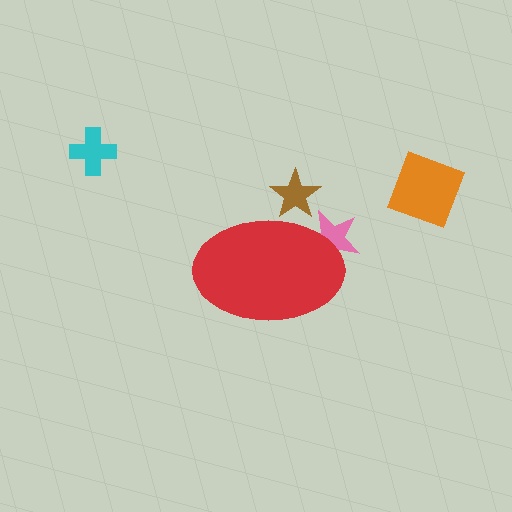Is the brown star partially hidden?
Yes, the brown star is partially hidden behind the red ellipse.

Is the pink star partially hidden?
Yes, the pink star is partially hidden behind the red ellipse.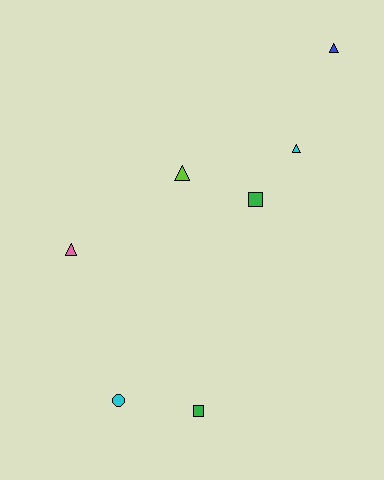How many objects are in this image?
There are 7 objects.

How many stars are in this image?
There are no stars.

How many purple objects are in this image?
There are no purple objects.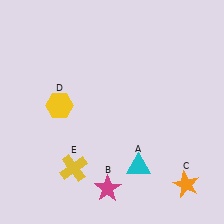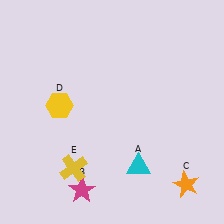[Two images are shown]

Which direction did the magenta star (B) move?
The magenta star (B) moved left.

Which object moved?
The magenta star (B) moved left.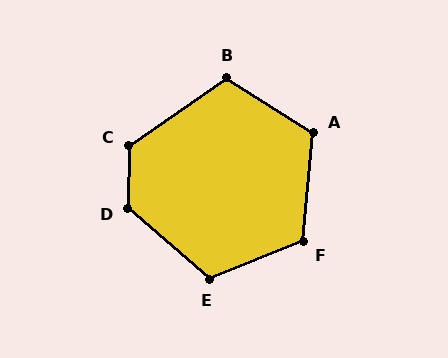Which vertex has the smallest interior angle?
B, at approximately 113 degrees.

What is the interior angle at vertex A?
Approximately 117 degrees (obtuse).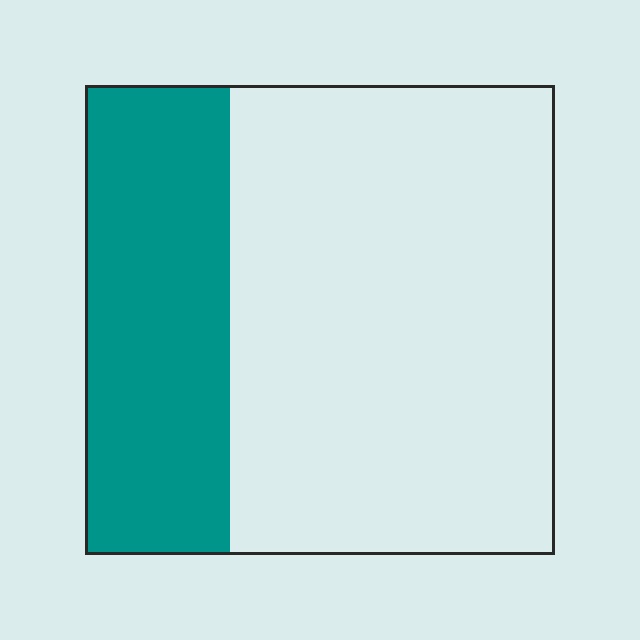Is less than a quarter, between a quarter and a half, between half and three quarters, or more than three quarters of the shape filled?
Between a quarter and a half.